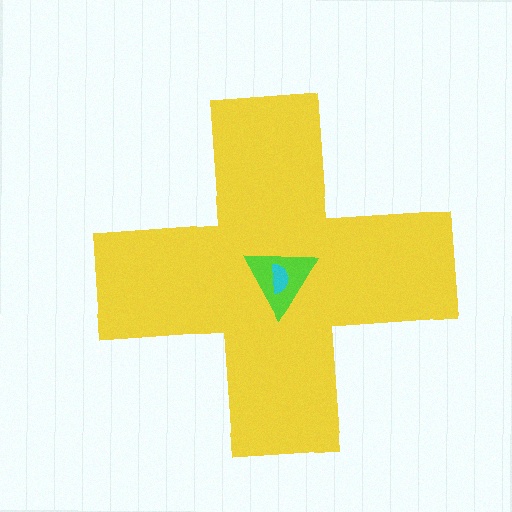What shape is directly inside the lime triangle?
The cyan semicircle.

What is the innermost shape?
The cyan semicircle.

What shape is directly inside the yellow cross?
The lime triangle.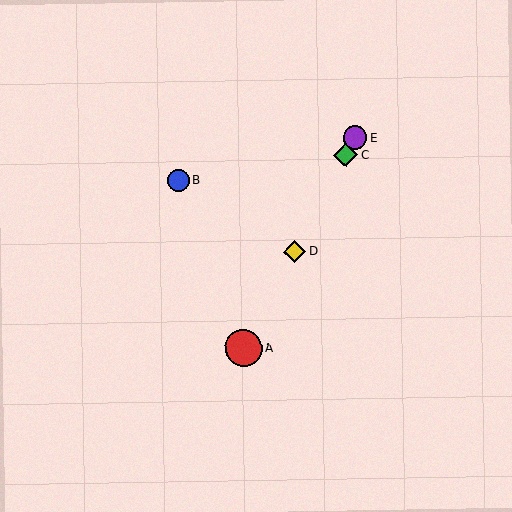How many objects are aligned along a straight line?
4 objects (A, C, D, E) are aligned along a straight line.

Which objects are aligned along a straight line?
Objects A, C, D, E are aligned along a straight line.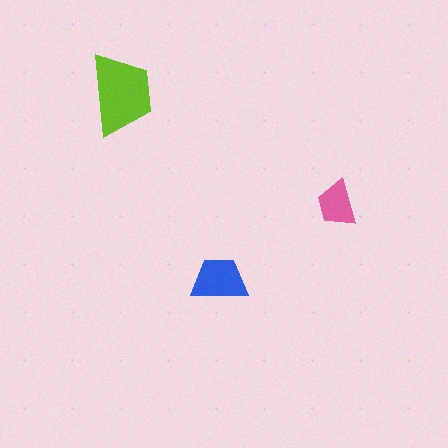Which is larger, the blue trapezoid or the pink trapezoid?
The blue one.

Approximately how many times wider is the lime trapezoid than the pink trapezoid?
About 2 times wider.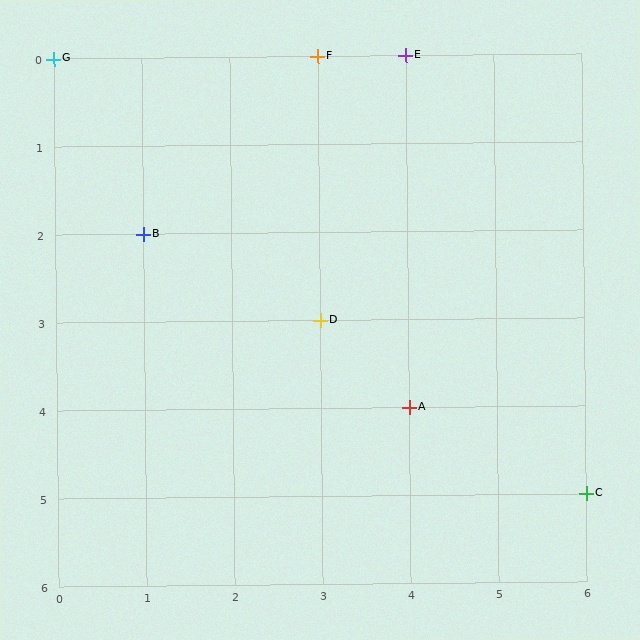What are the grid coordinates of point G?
Point G is at grid coordinates (0, 0).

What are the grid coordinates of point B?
Point B is at grid coordinates (1, 2).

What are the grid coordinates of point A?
Point A is at grid coordinates (4, 4).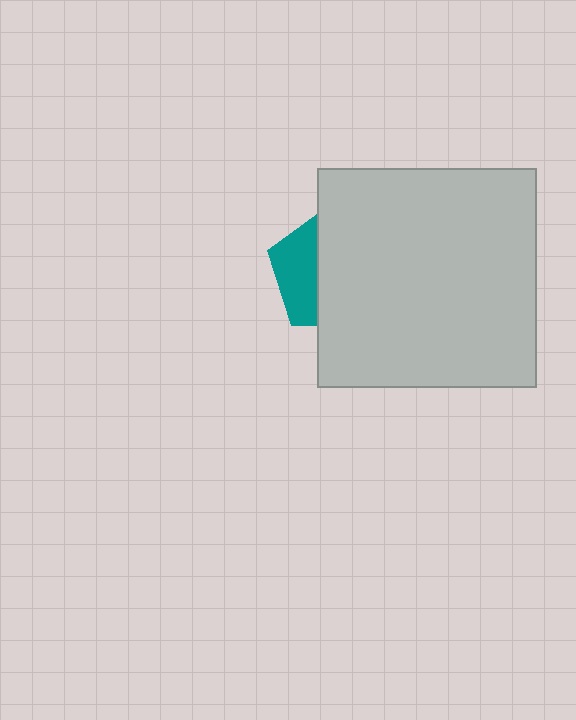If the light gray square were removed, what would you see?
You would see the complete teal pentagon.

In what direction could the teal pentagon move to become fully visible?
The teal pentagon could move left. That would shift it out from behind the light gray square entirely.